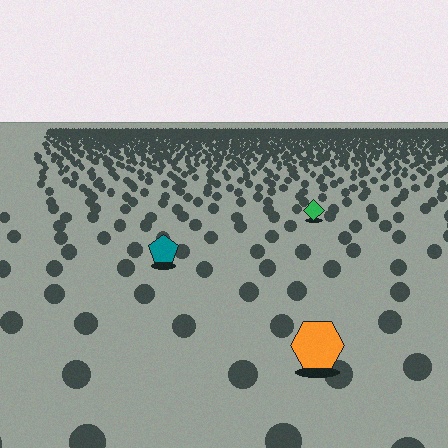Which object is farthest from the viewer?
The green diamond is farthest from the viewer. It appears smaller and the ground texture around it is denser.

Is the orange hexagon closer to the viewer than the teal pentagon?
Yes. The orange hexagon is closer — you can tell from the texture gradient: the ground texture is coarser near it.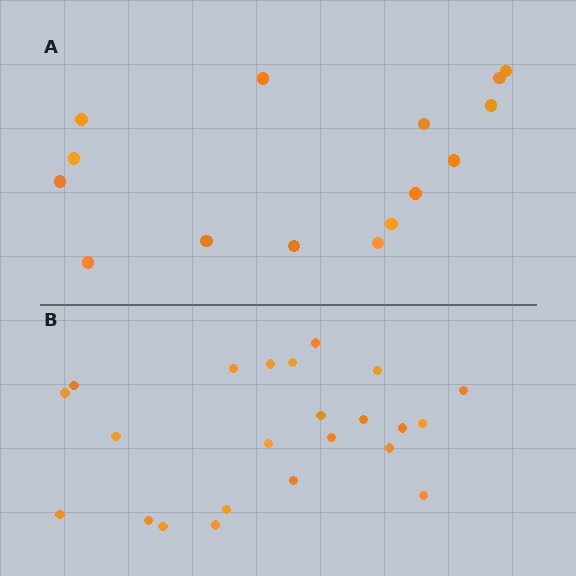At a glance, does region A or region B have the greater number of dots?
Region B (the bottom region) has more dots.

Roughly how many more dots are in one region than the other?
Region B has roughly 8 or so more dots than region A.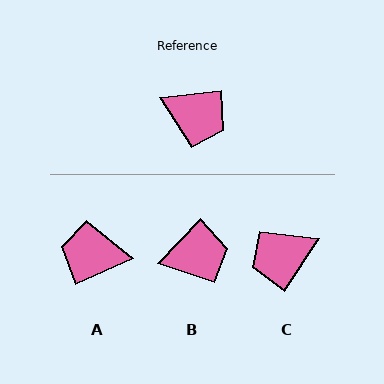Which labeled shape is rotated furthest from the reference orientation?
A, about 162 degrees away.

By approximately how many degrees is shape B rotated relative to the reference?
Approximately 40 degrees counter-clockwise.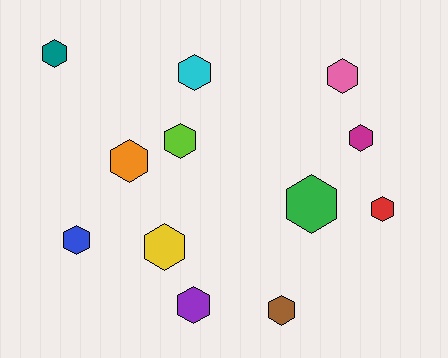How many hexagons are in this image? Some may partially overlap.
There are 12 hexagons.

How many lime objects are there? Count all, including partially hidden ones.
There is 1 lime object.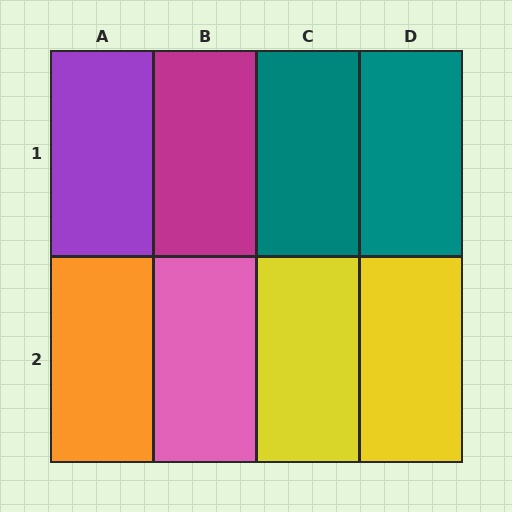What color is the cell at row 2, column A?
Orange.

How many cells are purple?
1 cell is purple.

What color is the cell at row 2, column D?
Yellow.